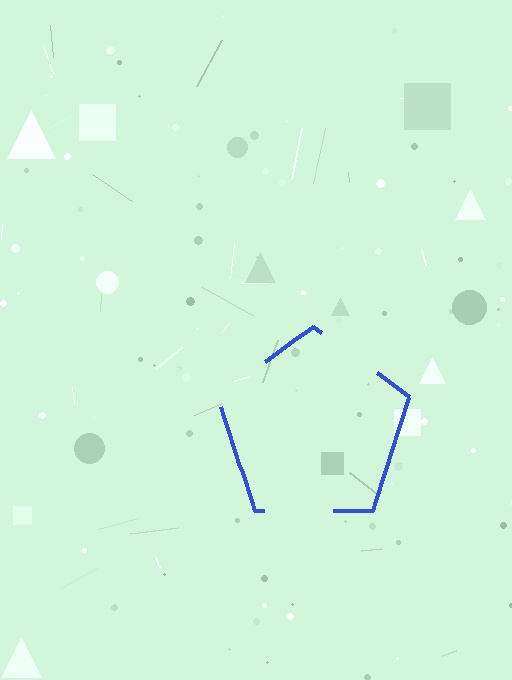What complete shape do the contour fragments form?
The contour fragments form a pentagon.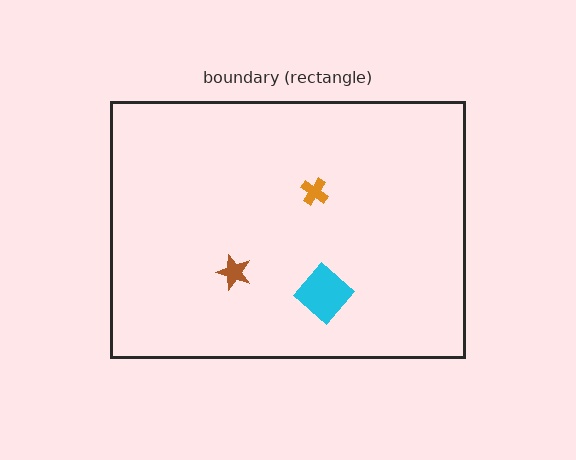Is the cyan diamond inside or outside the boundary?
Inside.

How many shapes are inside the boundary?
3 inside, 0 outside.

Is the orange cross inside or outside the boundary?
Inside.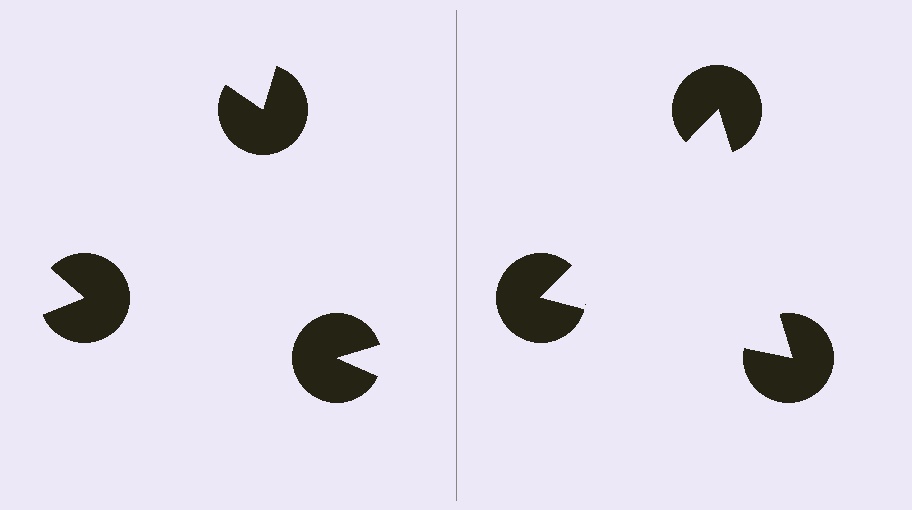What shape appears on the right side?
An illusory triangle.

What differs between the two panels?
The pac-man discs are positioned identically on both sides; only the wedge orientations differ. On the right they align to a triangle; on the left they are misaligned.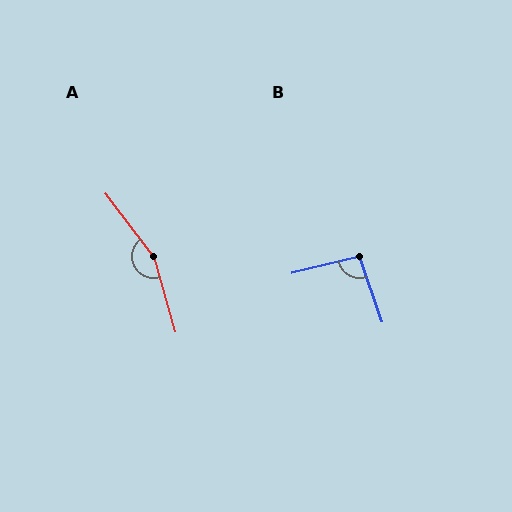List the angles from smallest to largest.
B (95°), A (159°).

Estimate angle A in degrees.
Approximately 159 degrees.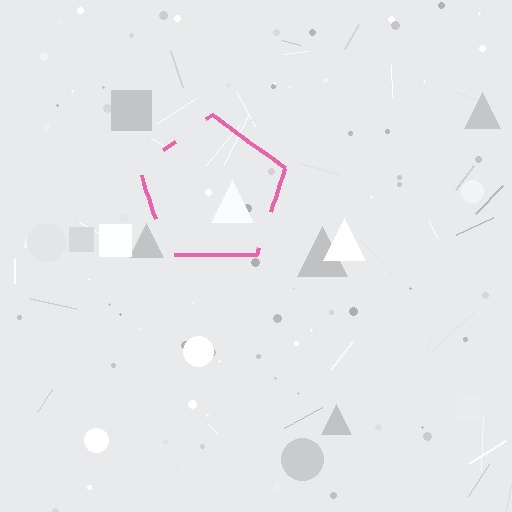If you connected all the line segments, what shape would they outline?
They would outline a pentagon.